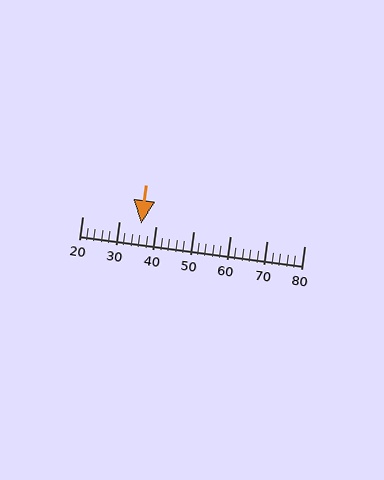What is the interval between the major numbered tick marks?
The major tick marks are spaced 10 units apart.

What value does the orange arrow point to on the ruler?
The orange arrow points to approximately 36.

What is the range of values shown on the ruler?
The ruler shows values from 20 to 80.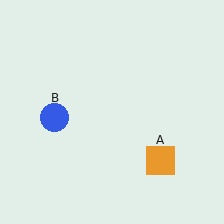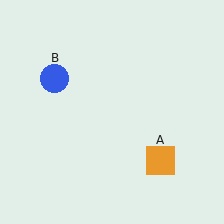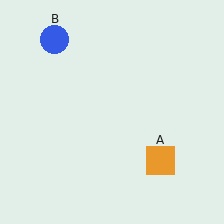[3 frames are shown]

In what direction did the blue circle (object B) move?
The blue circle (object B) moved up.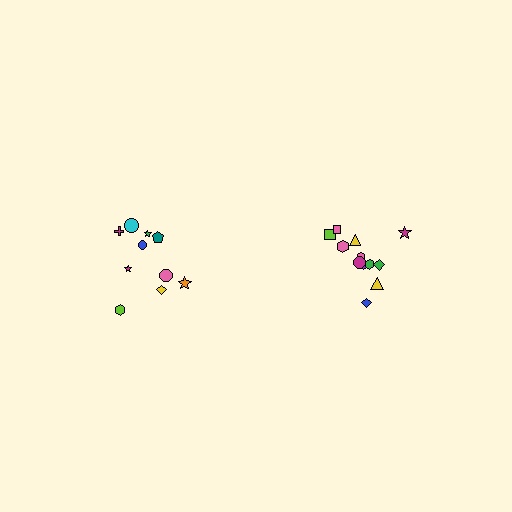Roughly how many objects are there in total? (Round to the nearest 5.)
Roughly 20 objects in total.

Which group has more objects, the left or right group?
The right group.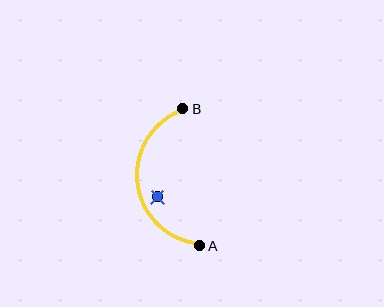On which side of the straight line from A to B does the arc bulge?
The arc bulges to the left of the straight line connecting A and B.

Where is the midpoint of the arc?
The arc midpoint is the point on the curve farthest from the straight line joining A and B. It sits to the left of that line.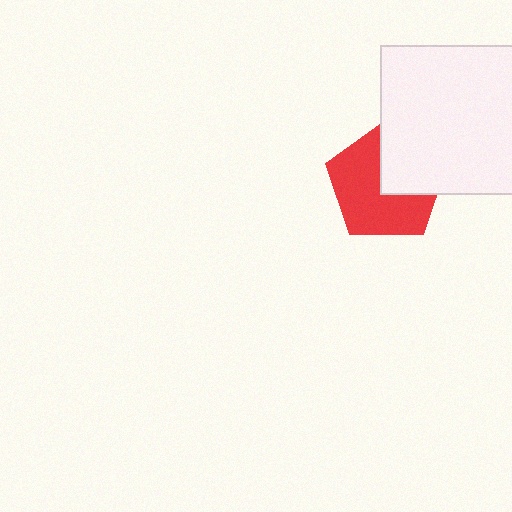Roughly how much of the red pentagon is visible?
About half of it is visible (roughly 63%).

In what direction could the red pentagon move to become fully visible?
The red pentagon could move toward the lower-left. That would shift it out from behind the white square entirely.